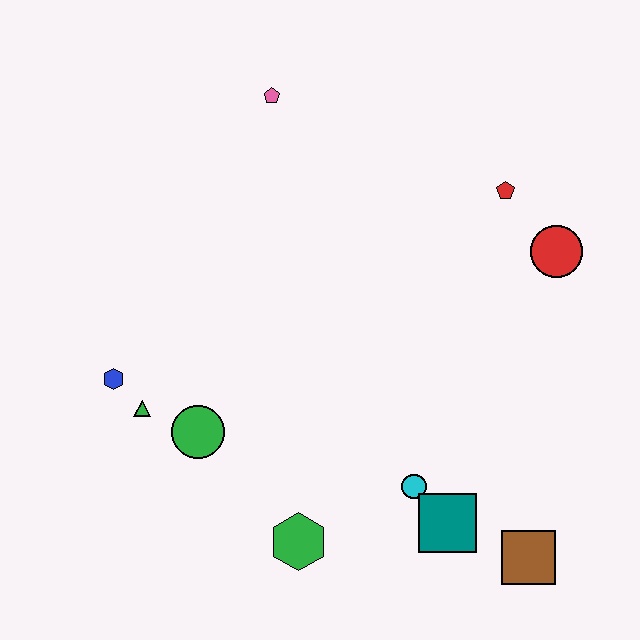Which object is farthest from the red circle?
The blue hexagon is farthest from the red circle.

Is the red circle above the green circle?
Yes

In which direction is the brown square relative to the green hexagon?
The brown square is to the right of the green hexagon.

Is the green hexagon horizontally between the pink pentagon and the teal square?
Yes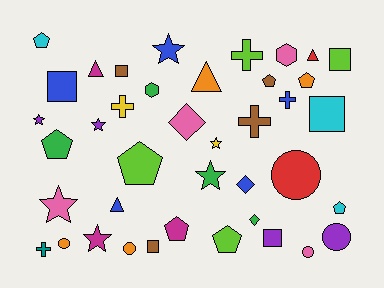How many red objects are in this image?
There are 2 red objects.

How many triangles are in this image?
There are 4 triangles.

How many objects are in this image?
There are 40 objects.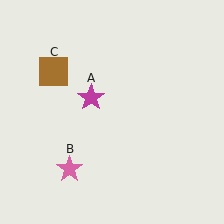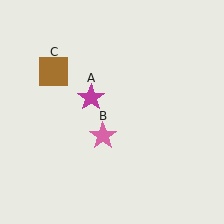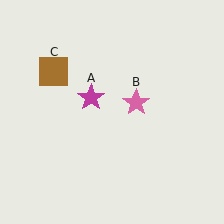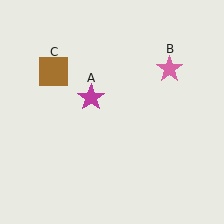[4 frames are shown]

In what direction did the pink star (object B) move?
The pink star (object B) moved up and to the right.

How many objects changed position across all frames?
1 object changed position: pink star (object B).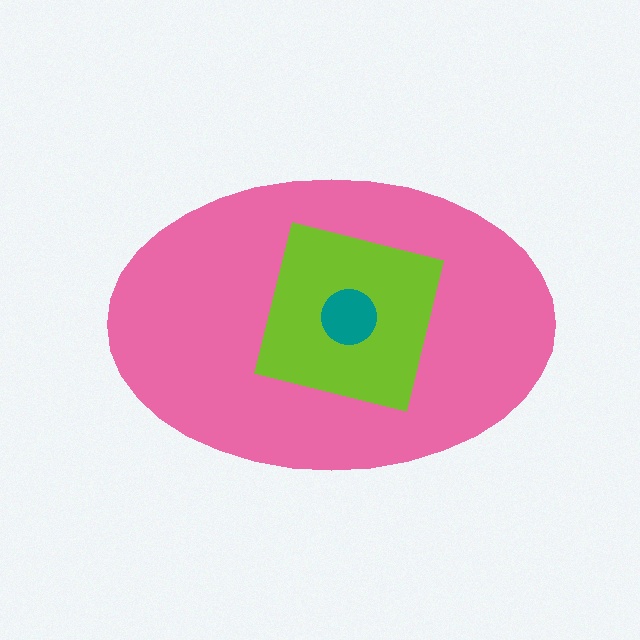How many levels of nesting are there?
3.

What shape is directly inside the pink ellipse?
The lime square.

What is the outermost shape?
The pink ellipse.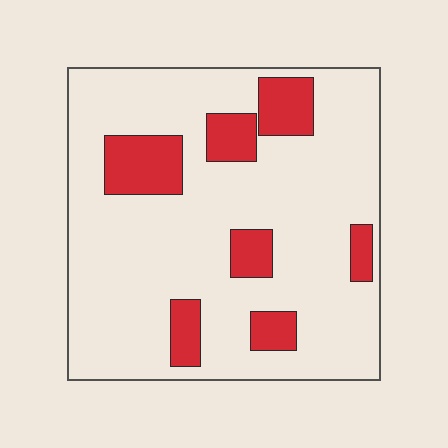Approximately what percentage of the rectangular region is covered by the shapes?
Approximately 20%.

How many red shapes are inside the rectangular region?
7.